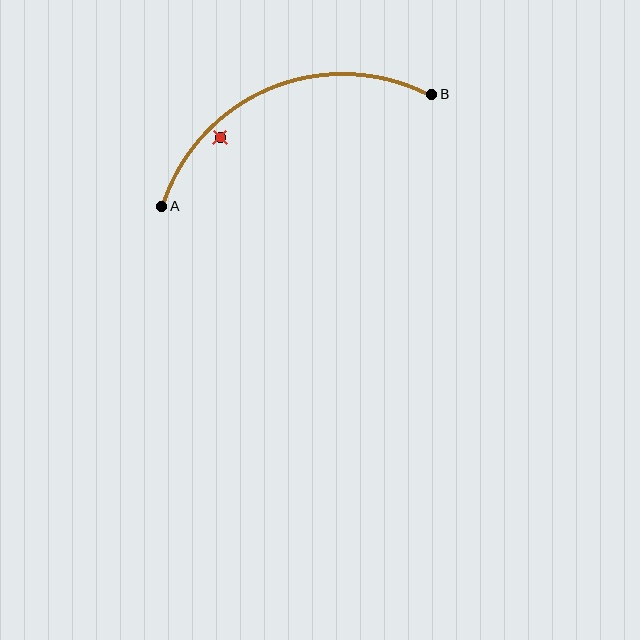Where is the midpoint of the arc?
The arc midpoint is the point on the curve farthest from the straight line joining A and B. It sits above that line.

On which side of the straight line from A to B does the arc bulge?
The arc bulges above the straight line connecting A and B.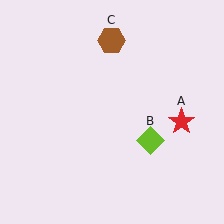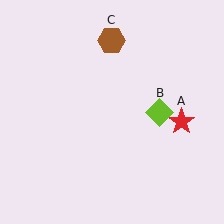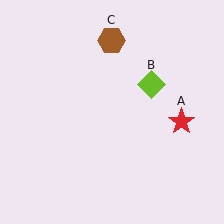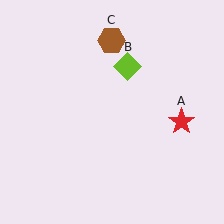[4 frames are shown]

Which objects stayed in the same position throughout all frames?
Red star (object A) and brown hexagon (object C) remained stationary.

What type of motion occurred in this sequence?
The lime diamond (object B) rotated counterclockwise around the center of the scene.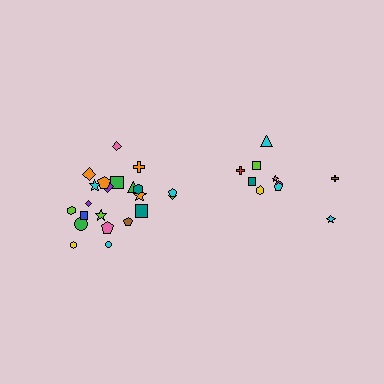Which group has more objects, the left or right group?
The left group.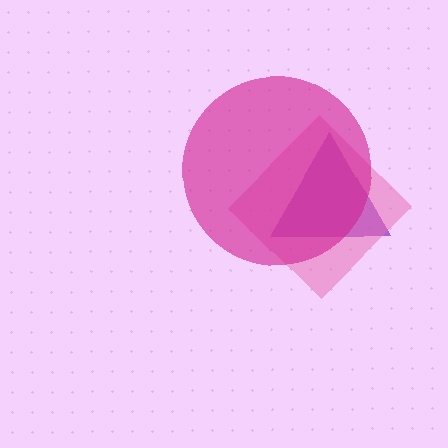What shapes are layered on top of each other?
The layered shapes are: a purple triangle, a pink diamond, a magenta circle.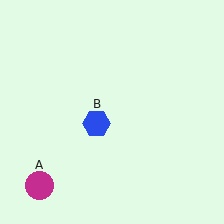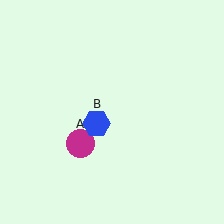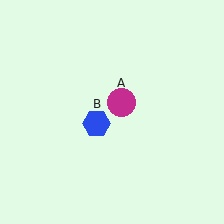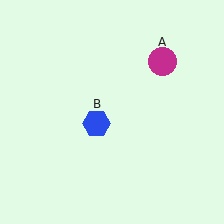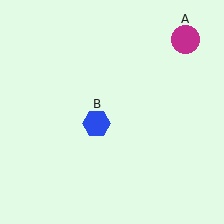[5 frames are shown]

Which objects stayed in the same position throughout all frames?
Blue hexagon (object B) remained stationary.